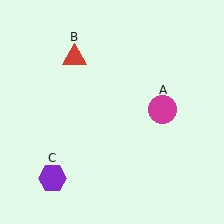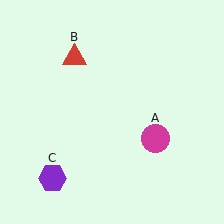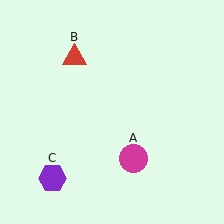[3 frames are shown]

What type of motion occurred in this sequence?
The magenta circle (object A) rotated clockwise around the center of the scene.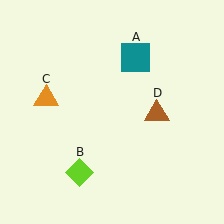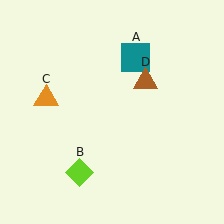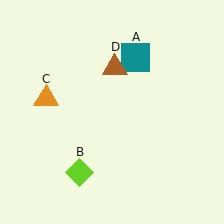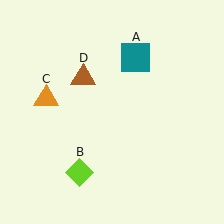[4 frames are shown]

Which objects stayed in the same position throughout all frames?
Teal square (object A) and lime diamond (object B) and orange triangle (object C) remained stationary.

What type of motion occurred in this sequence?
The brown triangle (object D) rotated counterclockwise around the center of the scene.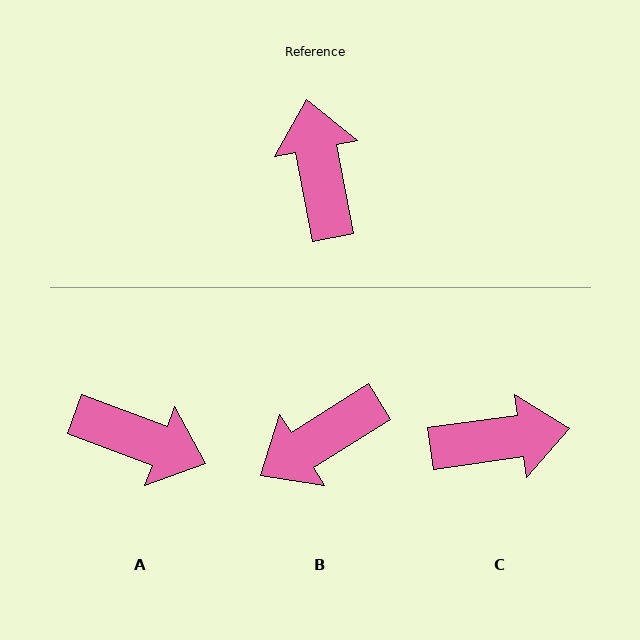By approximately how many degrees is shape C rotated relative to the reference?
Approximately 93 degrees clockwise.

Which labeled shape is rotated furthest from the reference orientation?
A, about 122 degrees away.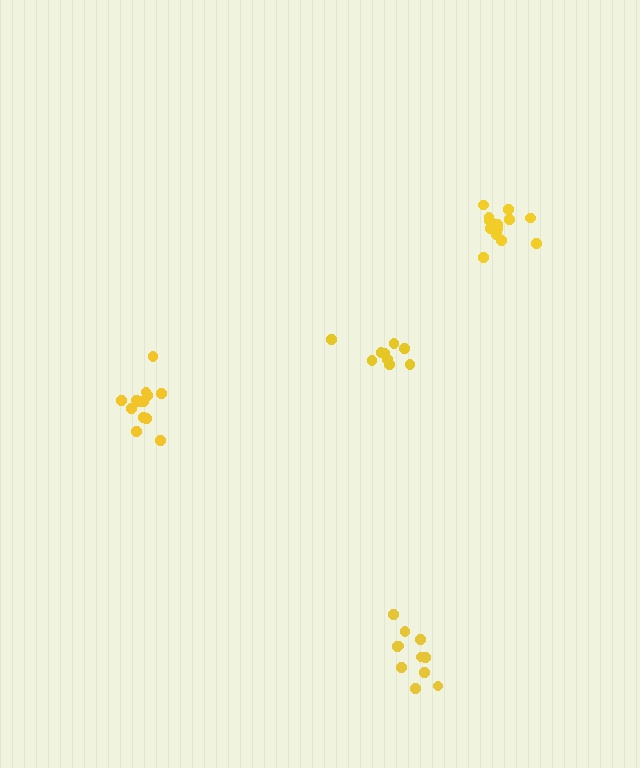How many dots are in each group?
Group 1: 13 dots, Group 2: 13 dots, Group 3: 11 dots, Group 4: 9 dots (46 total).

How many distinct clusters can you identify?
There are 4 distinct clusters.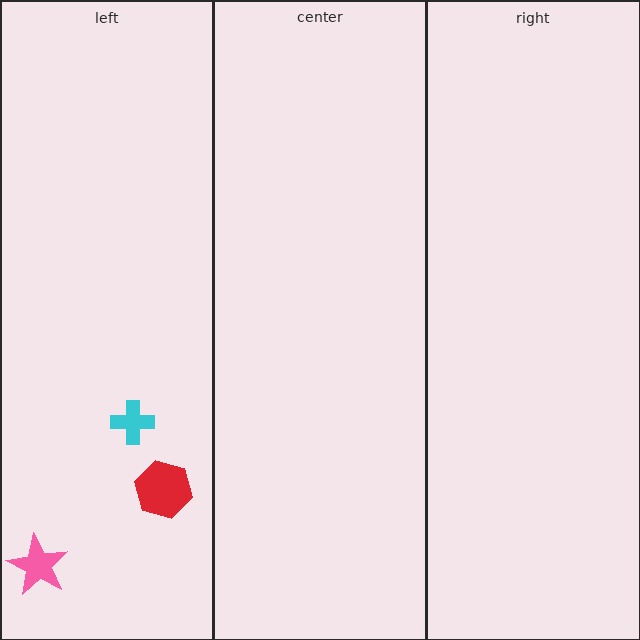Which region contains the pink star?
The left region.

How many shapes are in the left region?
3.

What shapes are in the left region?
The cyan cross, the red hexagon, the pink star.